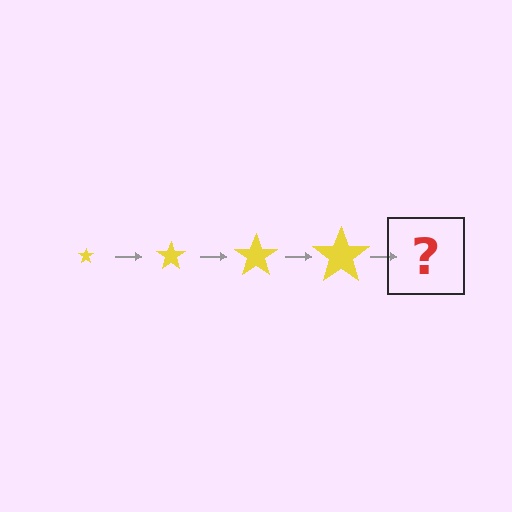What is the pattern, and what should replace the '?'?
The pattern is that the star gets progressively larger each step. The '?' should be a yellow star, larger than the previous one.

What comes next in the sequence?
The next element should be a yellow star, larger than the previous one.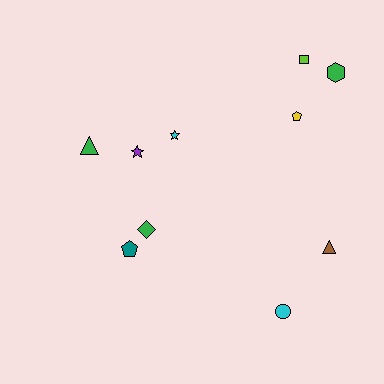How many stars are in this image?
There are 2 stars.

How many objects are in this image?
There are 10 objects.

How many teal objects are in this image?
There is 1 teal object.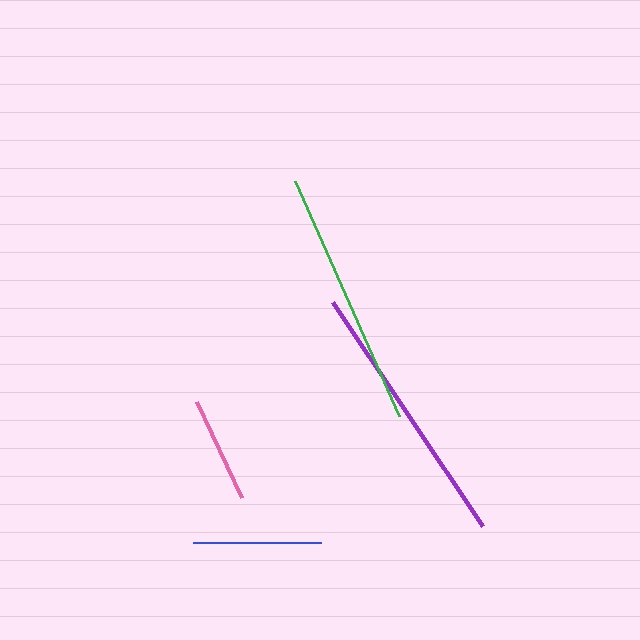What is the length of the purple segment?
The purple segment is approximately 270 pixels long.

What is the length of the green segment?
The green segment is approximately 257 pixels long.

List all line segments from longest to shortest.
From longest to shortest: purple, green, blue, pink.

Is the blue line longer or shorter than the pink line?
The blue line is longer than the pink line.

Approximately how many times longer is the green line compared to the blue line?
The green line is approximately 2.0 times the length of the blue line.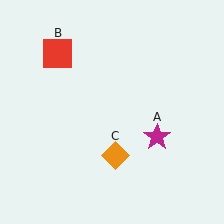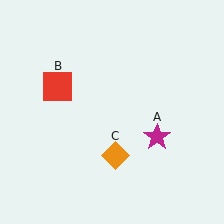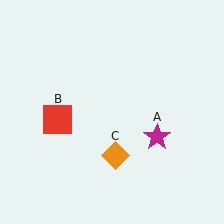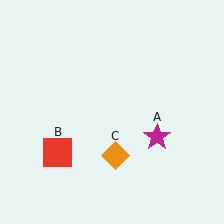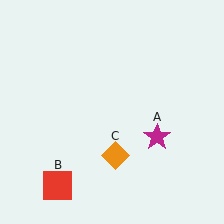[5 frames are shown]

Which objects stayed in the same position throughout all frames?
Magenta star (object A) and orange diamond (object C) remained stationary.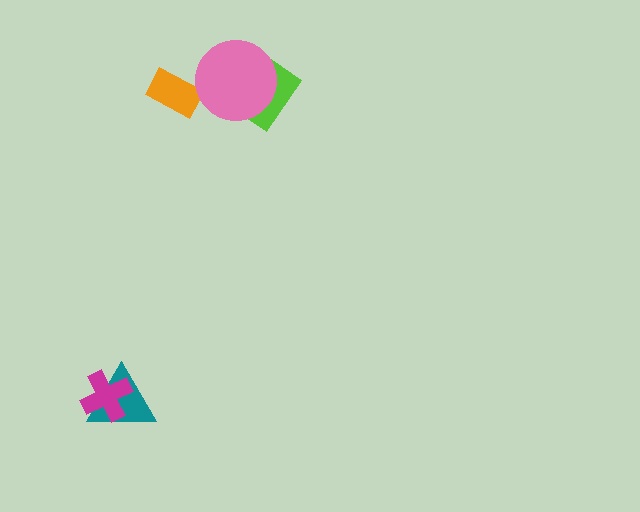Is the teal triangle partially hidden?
Yes, it is partially covered by another shape.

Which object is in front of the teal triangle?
The magenta cross is in front of the teal triangle.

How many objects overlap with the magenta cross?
1 object overlaps with the magenta cross.